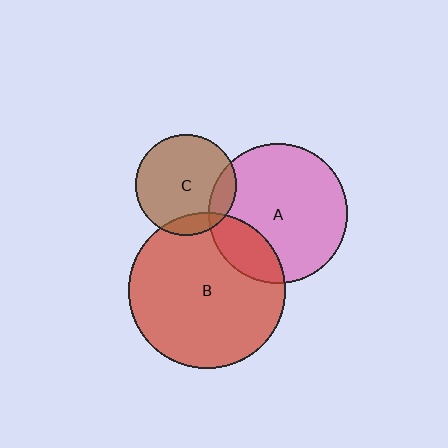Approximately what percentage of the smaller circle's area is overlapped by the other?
Approximately 15%.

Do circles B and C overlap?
Yes.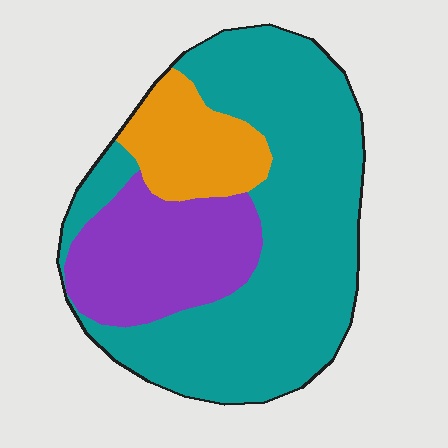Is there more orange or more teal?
Teal.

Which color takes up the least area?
Orange, at roughly 15%.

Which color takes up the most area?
Teal, at roughly 60%.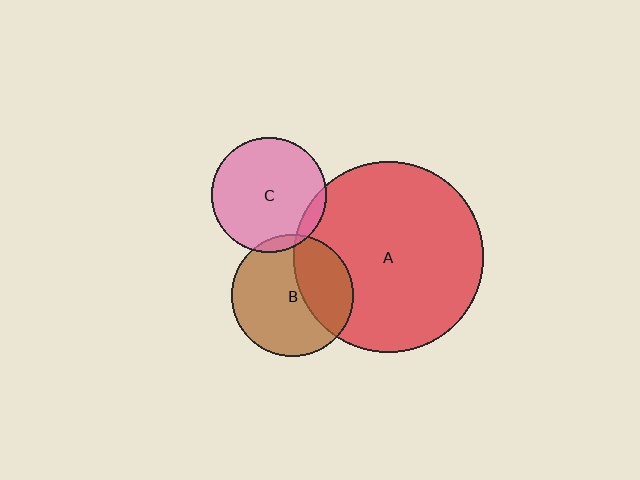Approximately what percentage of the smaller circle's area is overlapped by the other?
Approximately 35%.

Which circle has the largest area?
Circle A (red).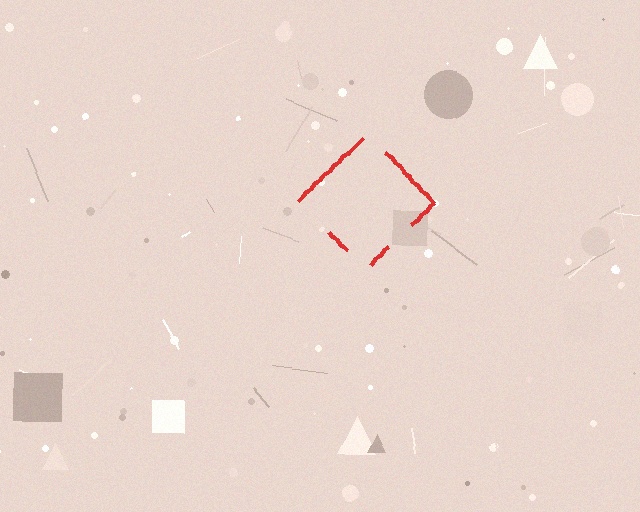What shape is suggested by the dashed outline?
The dashed outline suggests a diamond.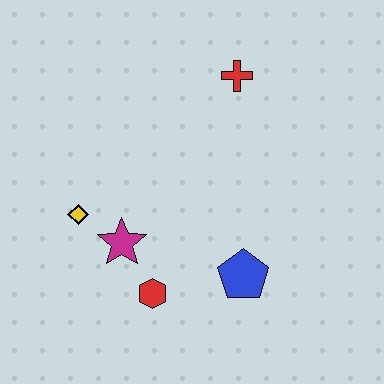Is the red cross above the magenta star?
Yes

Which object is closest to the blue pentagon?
The red hexagon is closest to the blue pentagon.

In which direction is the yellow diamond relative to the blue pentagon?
The yellow diamond is to the left of the blue pentagon.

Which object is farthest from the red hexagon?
The red cross is farthest from the red hexagon.